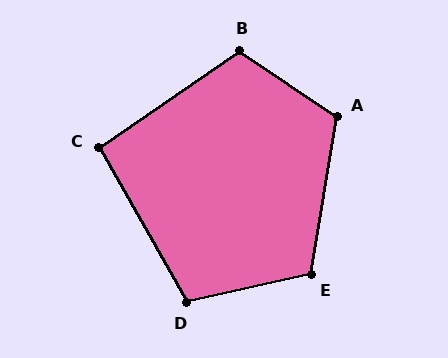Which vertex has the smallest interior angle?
C, at approximately 95 degrees.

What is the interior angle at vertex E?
Approximately 112 degrees (obtuse).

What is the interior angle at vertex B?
Approximately 112 degrees (obtuse).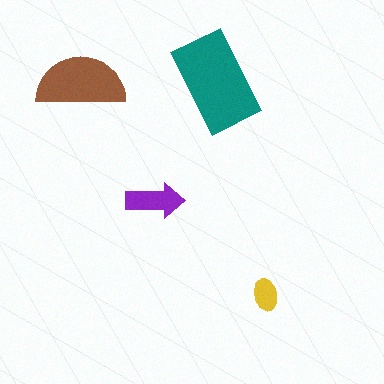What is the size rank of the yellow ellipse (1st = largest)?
4th.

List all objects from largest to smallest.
The teal rectangle, the brown semicircle, the purple arrow, the yellow ellipse.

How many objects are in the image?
There are 4 objects in the image.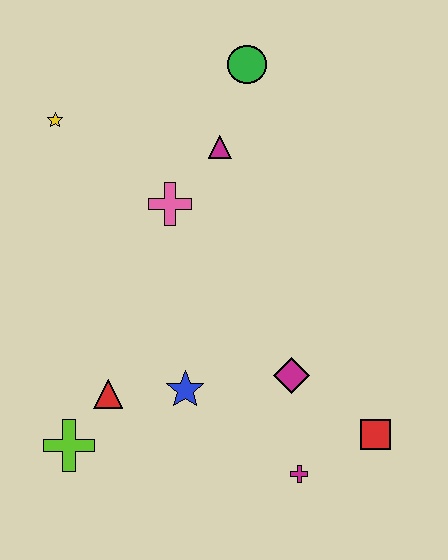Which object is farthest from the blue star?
The green circle is farthest from the blue star.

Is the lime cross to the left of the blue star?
Yes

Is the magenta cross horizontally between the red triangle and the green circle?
No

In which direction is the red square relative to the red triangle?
The red square is to the right of the red triangle.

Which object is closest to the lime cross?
The red triangle is closest to the lime cross.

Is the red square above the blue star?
No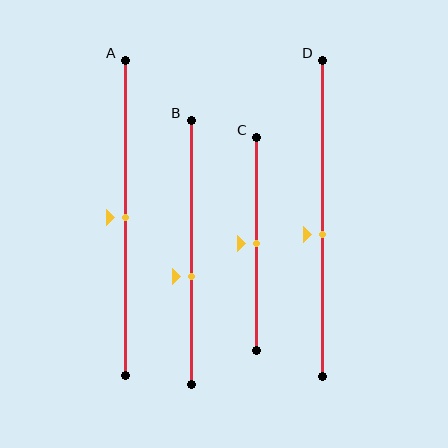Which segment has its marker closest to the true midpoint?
Segment A has its marker closest to the true midpoint.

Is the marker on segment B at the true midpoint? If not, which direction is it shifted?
No, the marker on segment B is shifted downward by about 9% of the segment length.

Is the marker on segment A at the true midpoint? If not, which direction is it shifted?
Yes, the marker on segment A is at the true midpoint.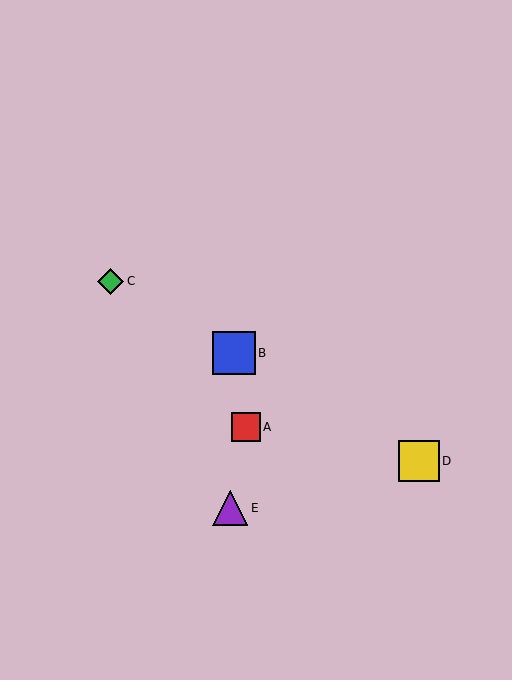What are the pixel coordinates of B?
Object B is at (234, 353).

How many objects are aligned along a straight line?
3 objects (B, C, D) are aligned along a straight line.